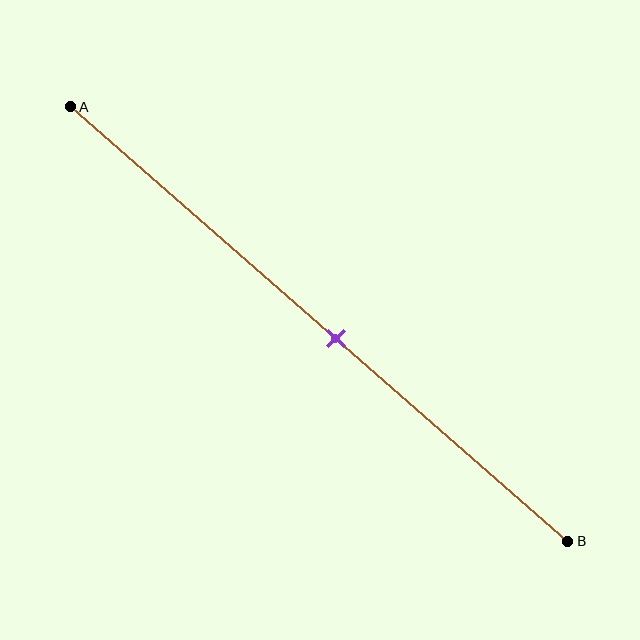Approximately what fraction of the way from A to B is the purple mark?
The purple mark is approximately 55% of the way from A to B.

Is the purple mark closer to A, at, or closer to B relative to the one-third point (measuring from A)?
The purple mark is closer to point B than the one-third point of segment AB.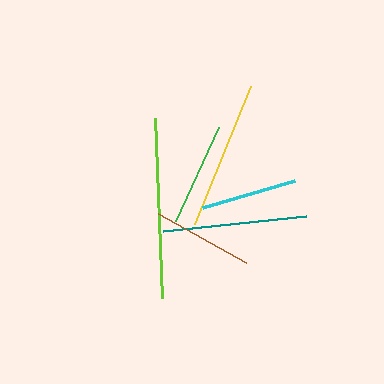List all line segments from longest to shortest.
From longest to shortest: lime, yellow, teal, green, brown, cyan.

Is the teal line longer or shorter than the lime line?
The lime line is longer than the teal line.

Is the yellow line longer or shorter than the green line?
The yellow line is longer than the green line.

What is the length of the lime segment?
The lime segment is approximately 180 pixels long.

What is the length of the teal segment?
The teal segment is approximately 144 pixels long.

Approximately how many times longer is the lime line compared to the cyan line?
The lime line is approximately 1.9 times the length of the cyan line.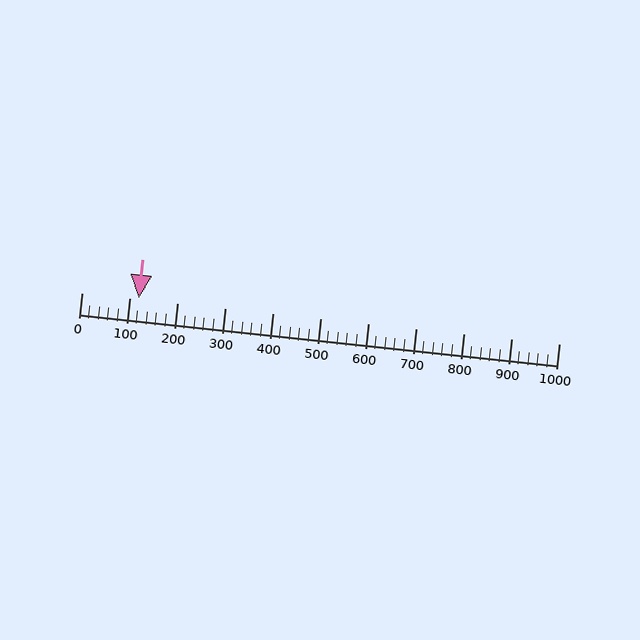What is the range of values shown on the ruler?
The ruler shows values from 0 to 1000.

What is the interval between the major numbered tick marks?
The major tick marks are spaced 100 units apart.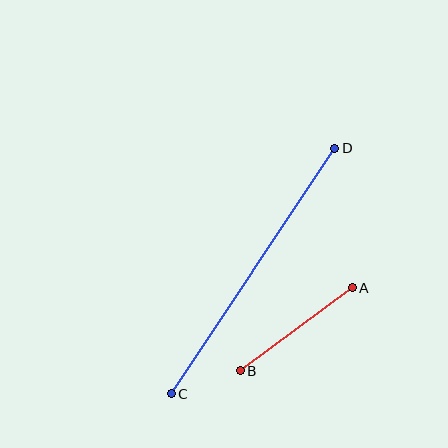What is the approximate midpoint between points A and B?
The midpoint is at approximately (296, 329) pixels.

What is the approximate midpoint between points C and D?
The midpoint is at approximately (253, 271) pixels.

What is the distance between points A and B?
The distance is approximately 139 pixels.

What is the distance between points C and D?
The distance is approximately 295 pixels.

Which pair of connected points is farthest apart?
Points C and D are farthest apart.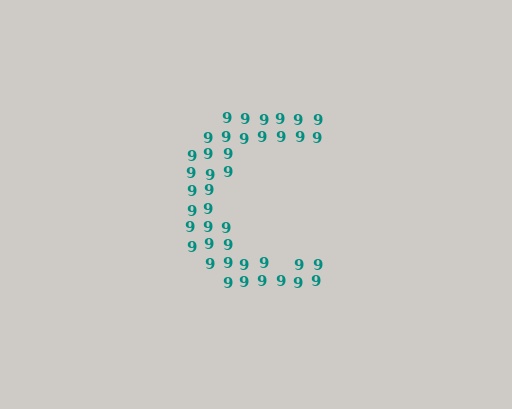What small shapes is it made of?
It is made of small digit 9's.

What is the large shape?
The large shape is the letter C.